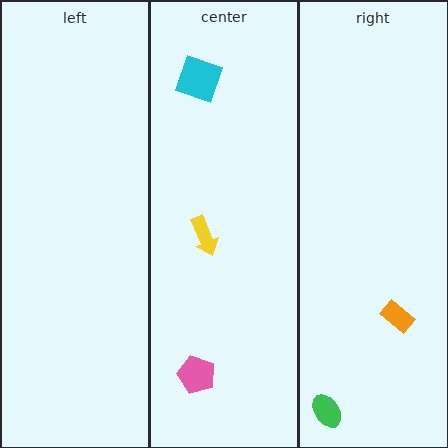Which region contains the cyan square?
The center region.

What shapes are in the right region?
The green ellipse, the orange rectangle.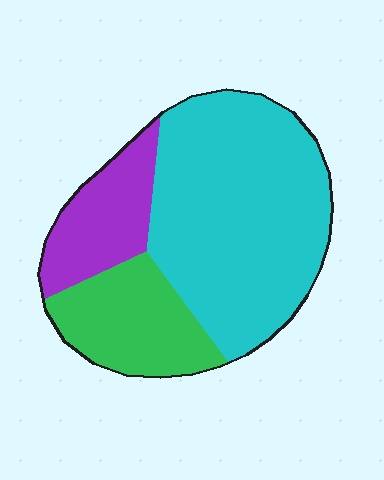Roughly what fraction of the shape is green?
Green covers about 20% of the shape.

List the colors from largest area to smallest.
From largest to smallest: cyan, green, purple.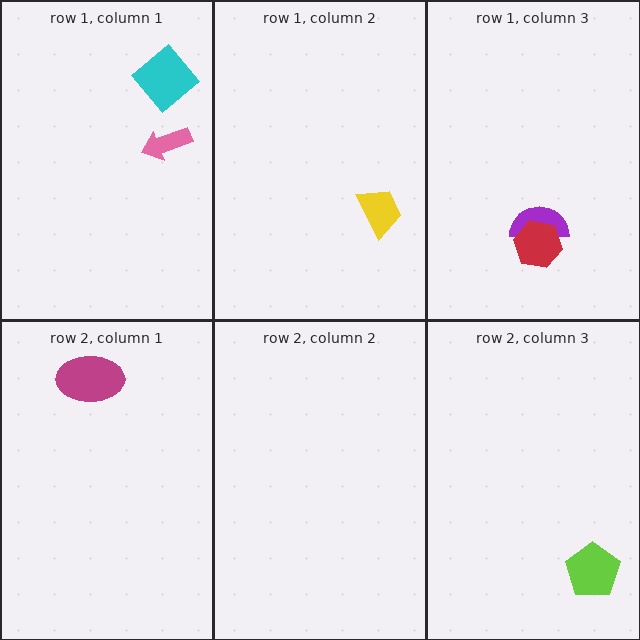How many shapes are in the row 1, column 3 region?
2.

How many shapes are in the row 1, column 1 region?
2.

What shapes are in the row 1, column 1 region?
The pink arrow, the cyan diamond.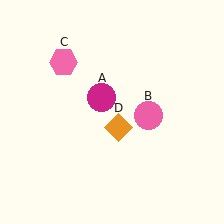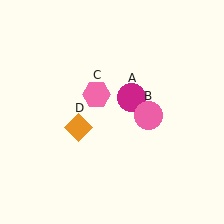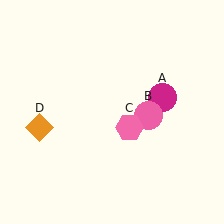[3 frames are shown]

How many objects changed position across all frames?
3 objects changed position: magenta circle (object A), pink hexagon (object C), orange diamond (object D).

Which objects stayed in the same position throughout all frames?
Pink circle (object B) remained stationary.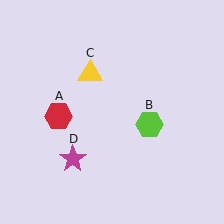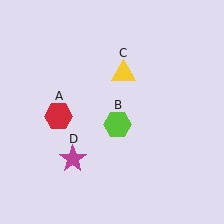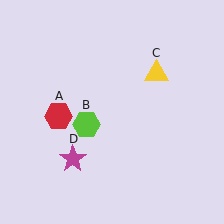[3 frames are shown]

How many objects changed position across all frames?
2 objects changed position: lime hexagon (object B), yellow triangle (object C).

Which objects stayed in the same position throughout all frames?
Red hexagon (object A) and magenta star (object D) remained stationary.